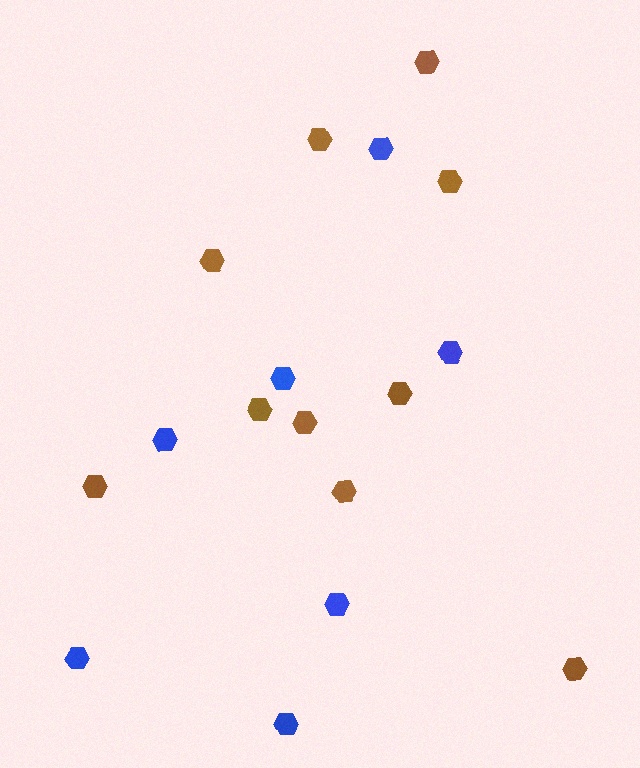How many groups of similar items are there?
There are 2 groups: one group of brown hexagons (10) and one group of blue hexagons (7).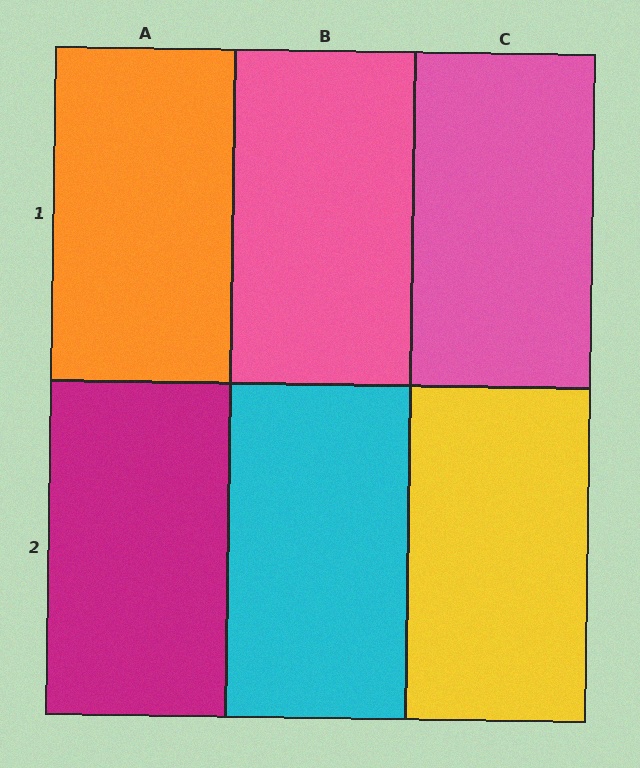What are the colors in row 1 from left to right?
Orange, pink, pink.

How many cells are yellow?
1 cell is yellow.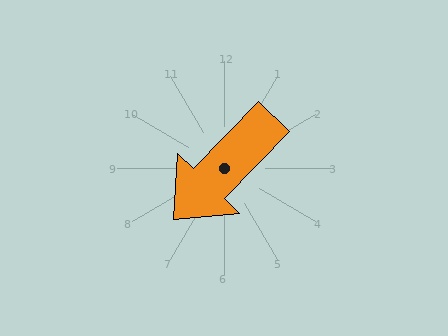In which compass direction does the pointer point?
Southwest.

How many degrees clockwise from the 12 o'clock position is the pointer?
Approximately 224 degrees.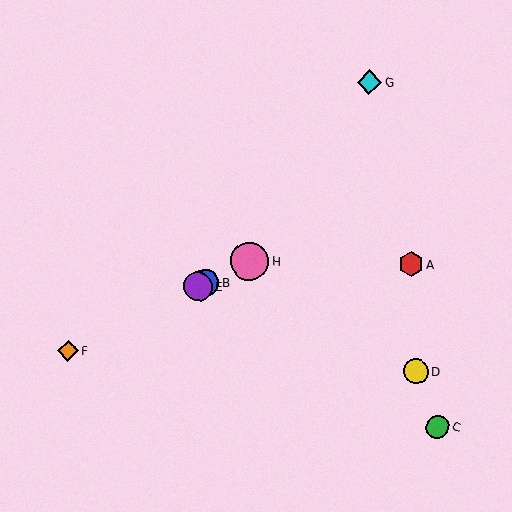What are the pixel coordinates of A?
Object A is at (411, 264).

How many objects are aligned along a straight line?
4 objects (B, E, F, H) are aligned along a straight line.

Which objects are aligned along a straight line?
Objects B, E, F, H are aligned along a straight line.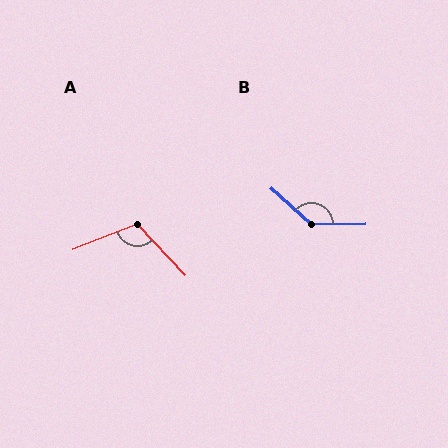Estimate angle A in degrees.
Approximately 112 degrees.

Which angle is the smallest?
A, at approximately 112 degrees.